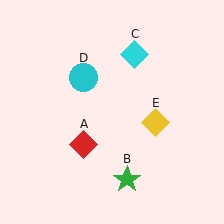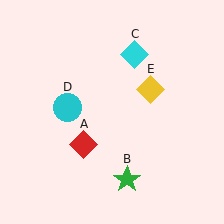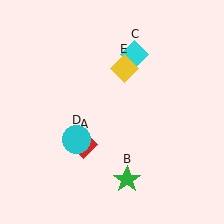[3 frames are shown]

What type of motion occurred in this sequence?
The cyan circle (object D), yellow diamond (object E) rotated counterclockwise around the center of the scene.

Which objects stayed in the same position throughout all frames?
Red diamond (object A) and green star (object B) and cyan diamond (object C) remained stationary.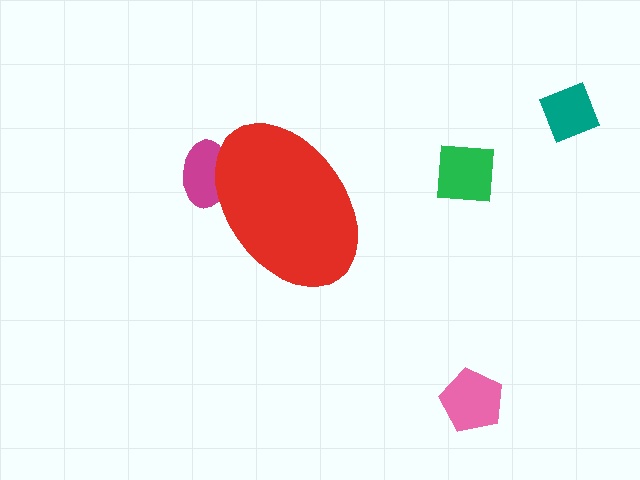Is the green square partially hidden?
No, the green square is fully visible.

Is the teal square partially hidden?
No, the teal square is fully visible.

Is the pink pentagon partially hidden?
No, the pink pentagon is fully visible.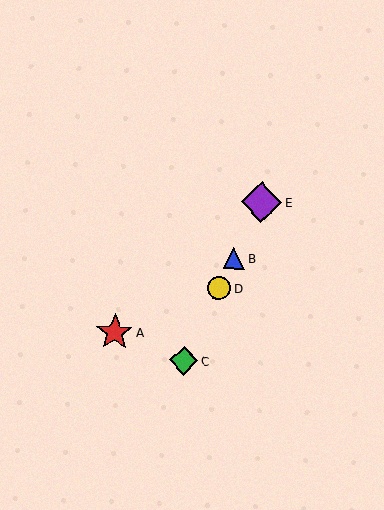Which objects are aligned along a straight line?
Objects B, C, D, E are aligned along a straight line.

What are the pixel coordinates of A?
Object A is at (115, 332).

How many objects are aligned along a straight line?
4 objects (B, C, D, E) are aligned along a straight line.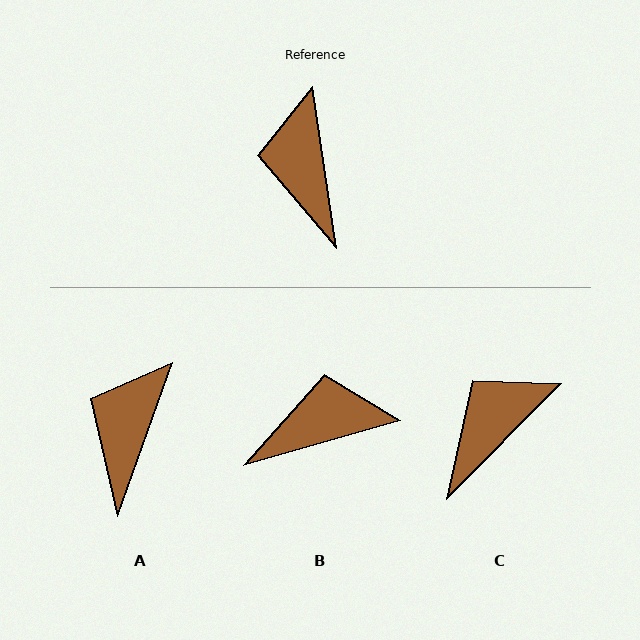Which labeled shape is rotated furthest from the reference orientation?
B, about 82 degrees away.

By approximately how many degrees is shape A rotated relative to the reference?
Approximately 28 degrees clockwise.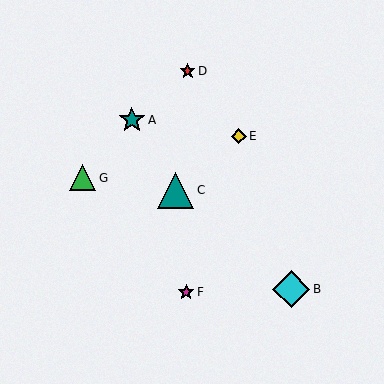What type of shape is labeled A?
Shape A is a teal star.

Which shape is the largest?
The cyan diamond (labeled B) is the largest.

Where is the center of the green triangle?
The center of the green triangle is at (82, 178).